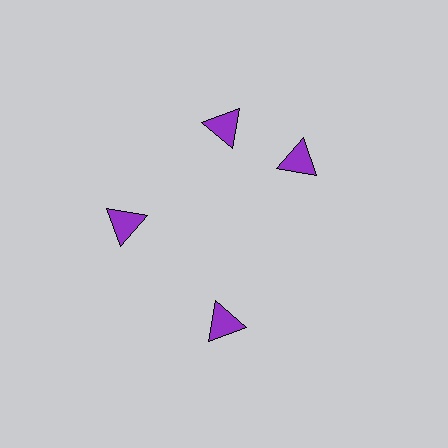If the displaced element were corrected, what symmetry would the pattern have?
It would have 4-fold rotational symmetry — the pattern would map onto itself every 90 degrees.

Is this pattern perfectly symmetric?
No. The 4 purple triangles are arranged in a ring, but one element near the 3 o'clock position is rotated out of alignment along the ring, breaking the 4-fold rotational symmetry.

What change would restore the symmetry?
The symmetry would be restored by rotating it back into even spacing with its neighbors so that all 4 triangles sit at equal angles and equal distance from the center.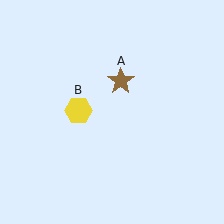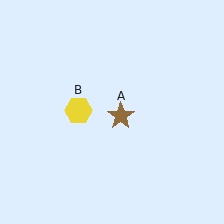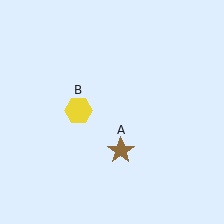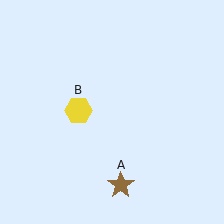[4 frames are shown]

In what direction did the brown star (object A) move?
The brown star (object A) moved down.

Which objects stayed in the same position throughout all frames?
Yellow hexagon (object B) remained stationary.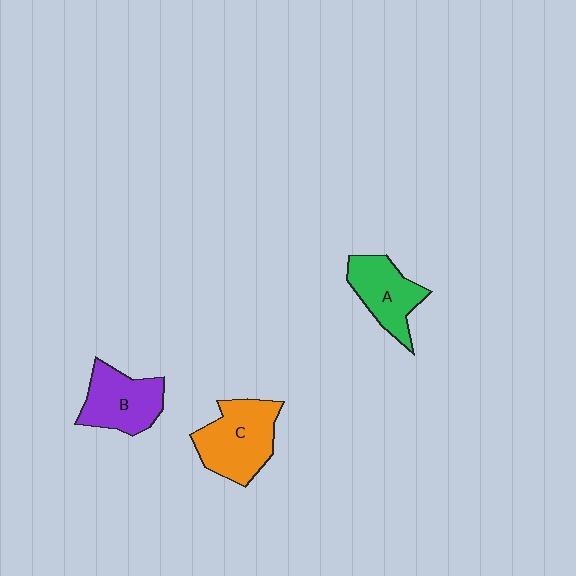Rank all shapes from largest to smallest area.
From largest to smallest: C (orange), B (purple), A (green).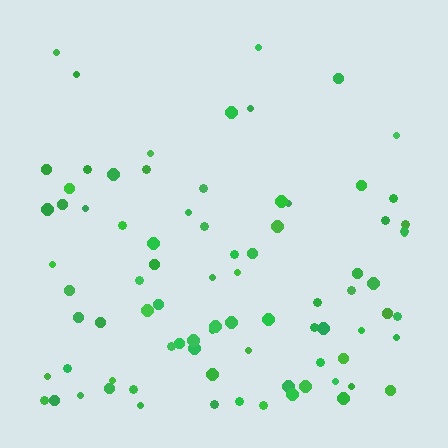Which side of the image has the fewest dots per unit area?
The top.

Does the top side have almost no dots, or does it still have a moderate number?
Still a moderate number, just noticeably fewer than the bottom.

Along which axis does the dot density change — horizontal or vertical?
Vertical.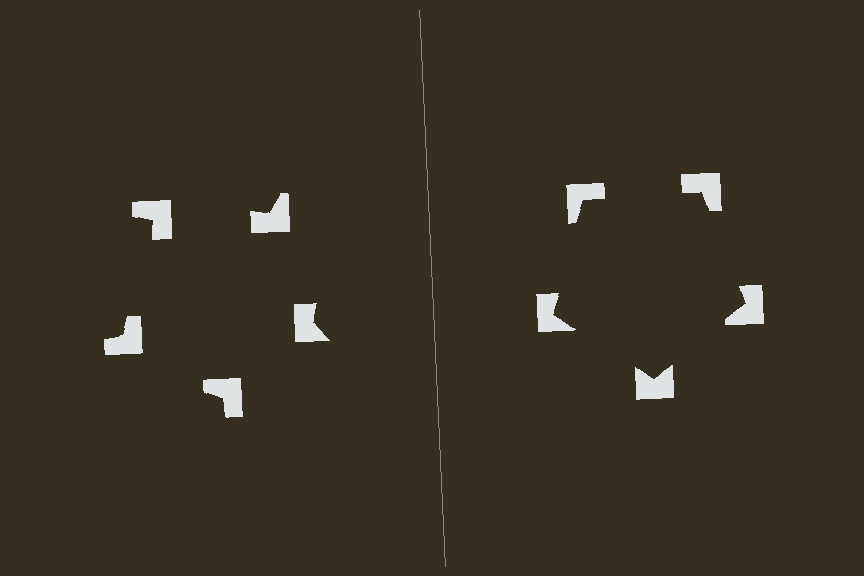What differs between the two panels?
The notched squares are positioned identically on both sides; only the wedge orientations differ. On the right they align to a pentagon; on the left they are misaligned.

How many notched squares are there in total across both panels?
10 — 5 on each side.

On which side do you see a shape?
An illusory pentagon appears on the right side. On the left side the wedge cuts are rotated, so no coherent shape forms.